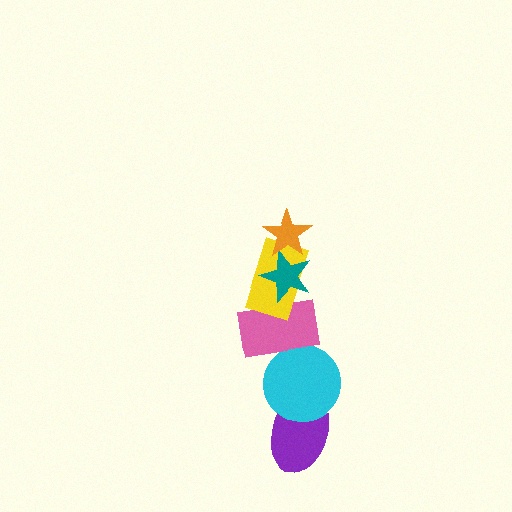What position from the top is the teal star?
The teal star is 2nd from the top.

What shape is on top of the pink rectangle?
The yellow rectangle is on top of the pink rectangle.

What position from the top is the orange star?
The orange star is 1st from the top.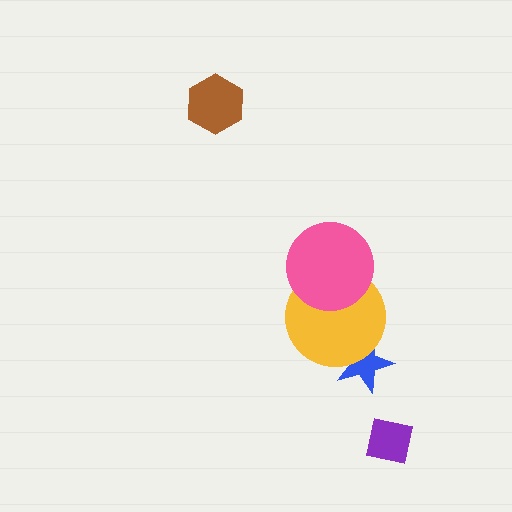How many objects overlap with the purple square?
0 objects overlap with the purple square.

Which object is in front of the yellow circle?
The pink circle is in front of the yellow circle.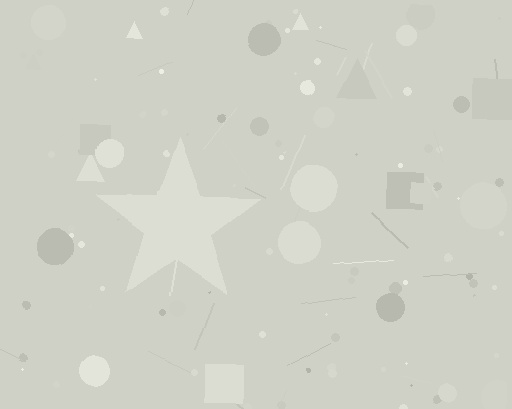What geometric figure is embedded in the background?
A star is embedded in the background.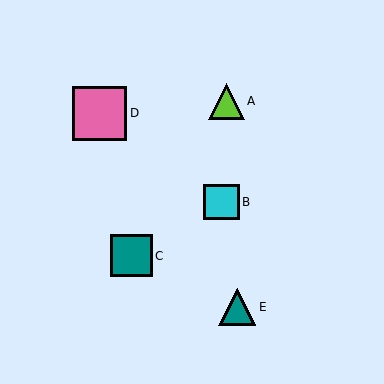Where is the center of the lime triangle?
The center of the lime triangle is at (226, 101).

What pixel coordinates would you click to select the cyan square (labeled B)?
Click at (222, 202) to select the cyan square B.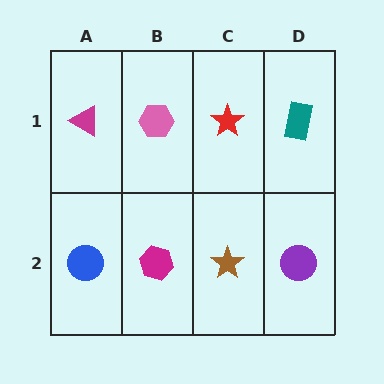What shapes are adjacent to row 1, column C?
A brown star (row 2, column C), a pink hexagon (row 1, column B), a teal rectangle (row 1, column D).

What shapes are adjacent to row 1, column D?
A purple circle (row 2, column D), a red star (row 1, column C).